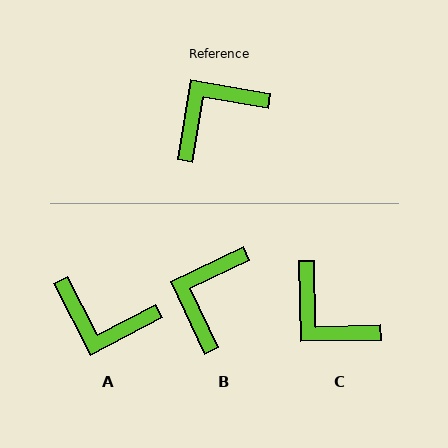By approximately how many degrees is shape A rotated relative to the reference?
Approximately 127 degrees counter-clockwise.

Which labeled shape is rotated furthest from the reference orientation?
A, about 127 degrees away.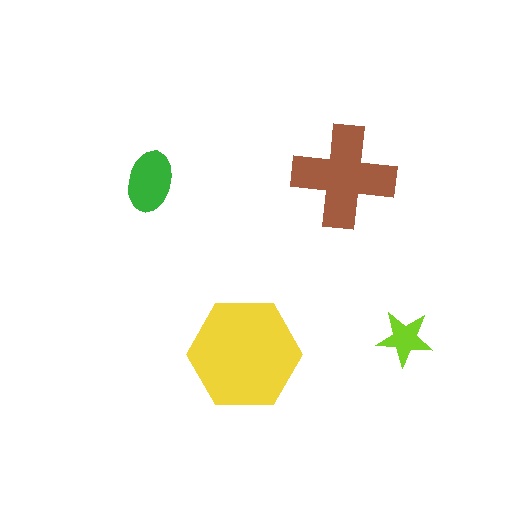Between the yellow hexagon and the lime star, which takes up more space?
The yellow hexagon.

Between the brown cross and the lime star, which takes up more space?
The brown cross.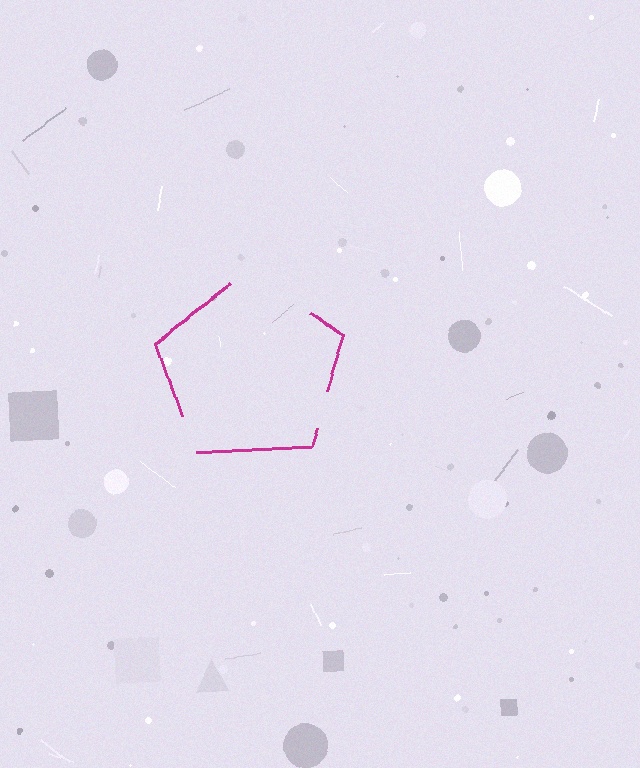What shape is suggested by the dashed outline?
The dashed outline suggests a pentagon.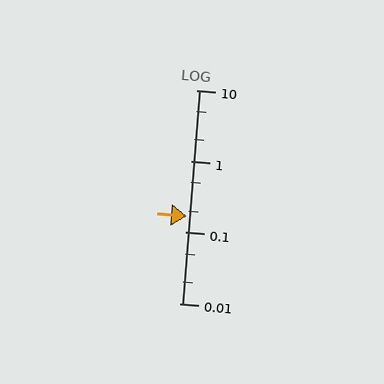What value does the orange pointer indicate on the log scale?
The pointer indicates approximately 0.17.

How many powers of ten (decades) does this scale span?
The scale spans 3 decades, from 0.01 to 10.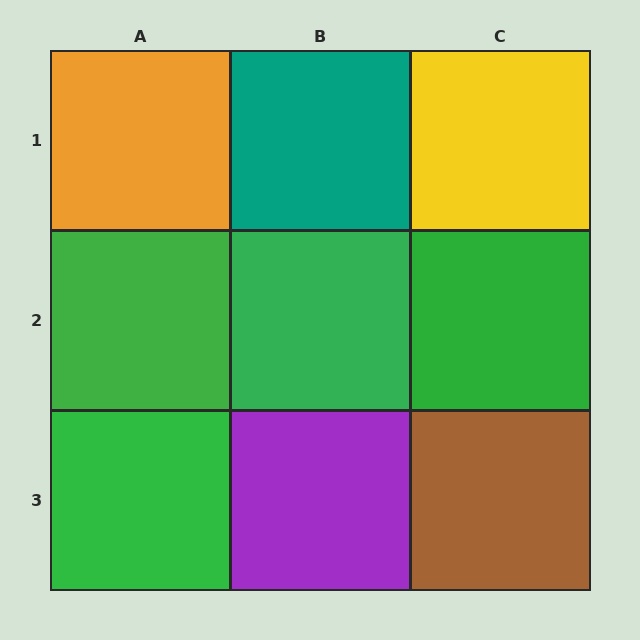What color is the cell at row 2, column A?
Green.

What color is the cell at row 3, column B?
Purple.